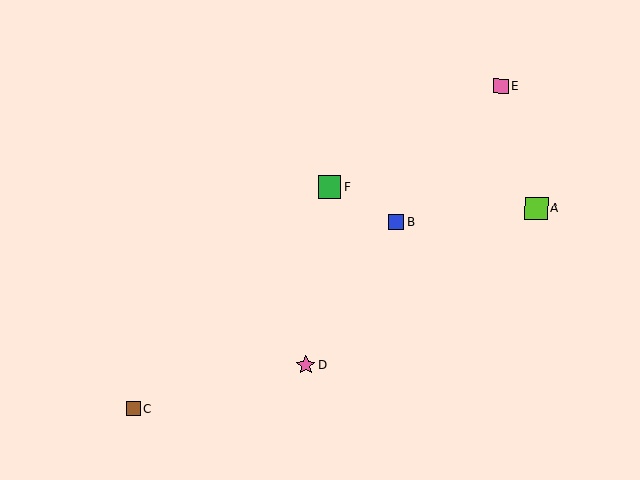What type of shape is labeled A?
Shape A is a lime square.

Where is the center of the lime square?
The center of the lime square is at (536, 208).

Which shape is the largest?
The green square (labeled F) is the largest.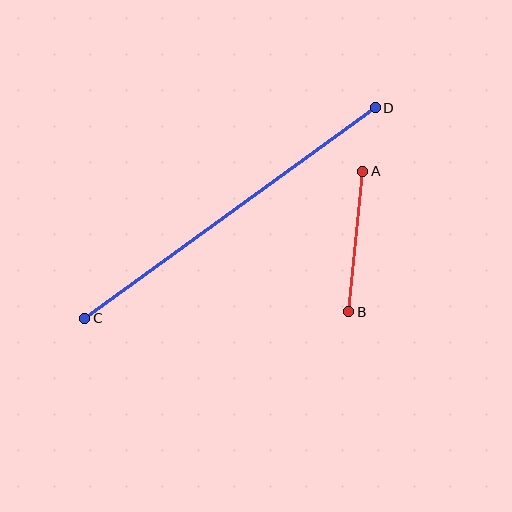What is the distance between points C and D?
The distance is approximately 359 pixels.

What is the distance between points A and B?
The distance is approximately 141 pixels.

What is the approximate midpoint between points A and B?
The midpoint is at approximately (356, 241) pixels.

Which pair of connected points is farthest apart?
Points C and D are farthest apart.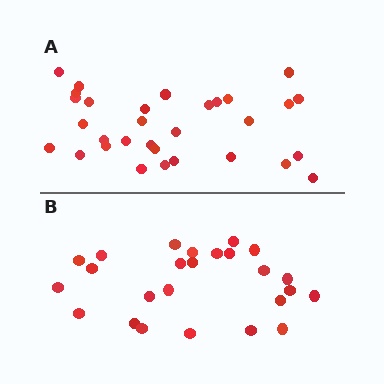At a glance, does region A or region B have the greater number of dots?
Region A (the top region) has more dots.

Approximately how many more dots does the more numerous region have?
Region A has about 6 more dots than region B.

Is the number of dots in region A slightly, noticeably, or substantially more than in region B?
Region A has only slightly more — the two regions are fairly close. The ratio is roughly 1.2 to 1.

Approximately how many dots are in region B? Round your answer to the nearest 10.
About 20 dots. (The exact count is 25, which rounds to 20.)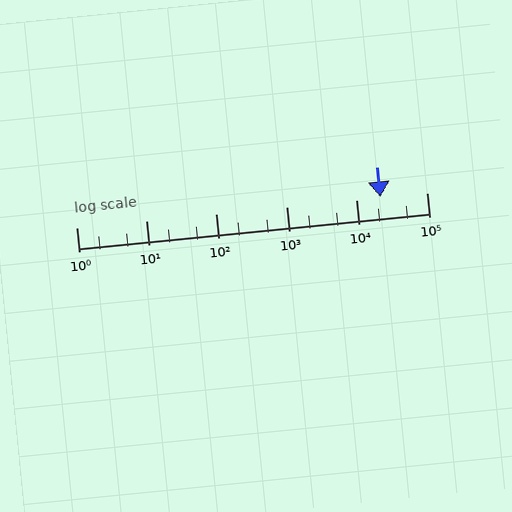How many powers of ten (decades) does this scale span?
The scale spans 5 decades, from 1 to 100000.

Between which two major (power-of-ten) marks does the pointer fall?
The pointer is between 10000 and 100000.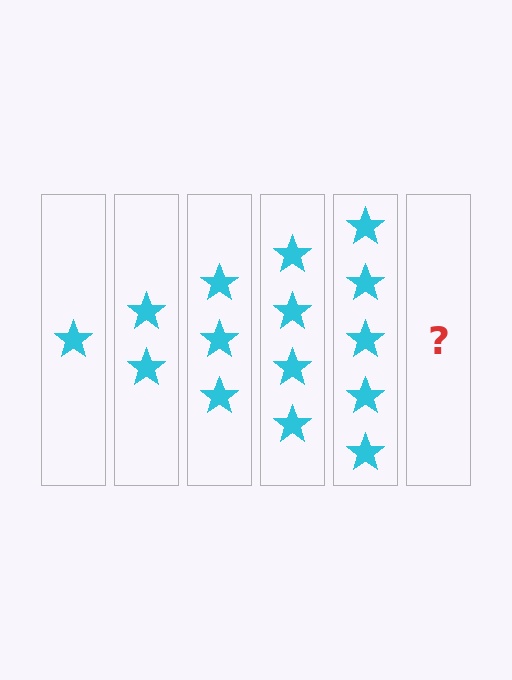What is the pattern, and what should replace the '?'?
The pattern is that each step adds one more star. The '?' should be 6 stars.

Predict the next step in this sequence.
The next step is 6 stars.